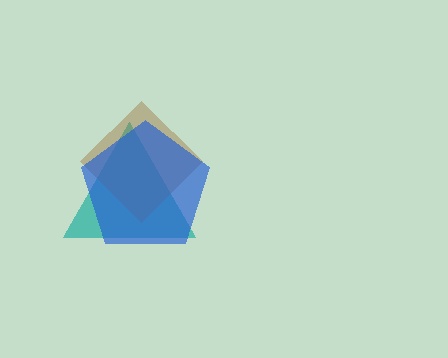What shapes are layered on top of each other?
The layered shapes are: a teal triangle, a brown diamond, a blue pentagon.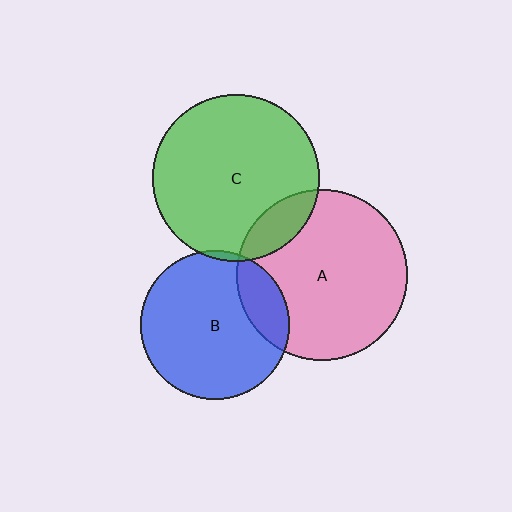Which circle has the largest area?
Circle A (pink).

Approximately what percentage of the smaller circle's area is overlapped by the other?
Approximately 5%.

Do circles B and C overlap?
Yes.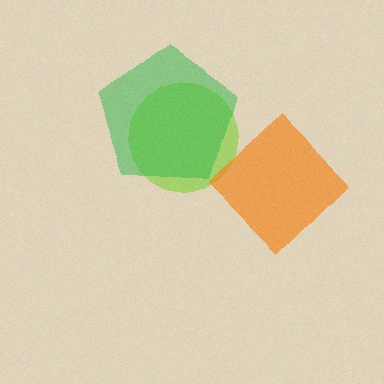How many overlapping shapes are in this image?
There are 3 overlapping shapes in the image.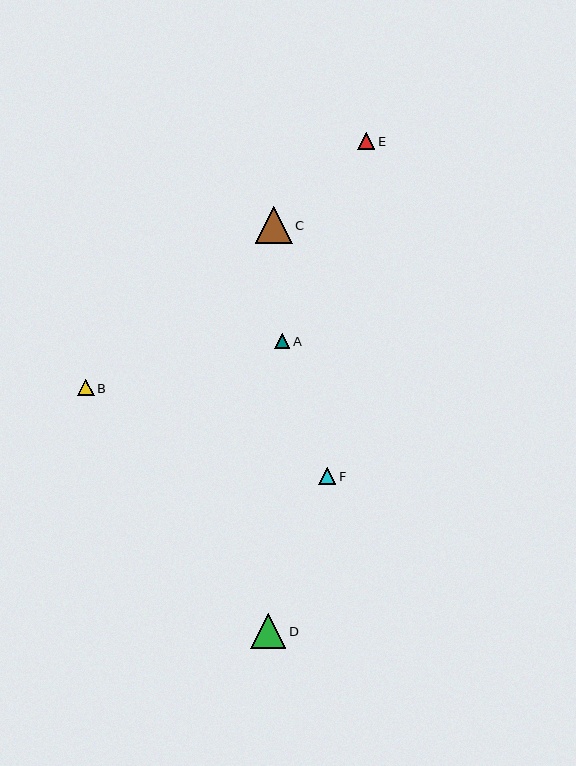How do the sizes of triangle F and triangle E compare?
Triangle F and triangle E are approximately the same size.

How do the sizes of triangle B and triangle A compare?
Triangle B and triangle A are approximately the same size.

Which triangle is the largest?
Triangle C is the largest with a size of approximately 37 pixels.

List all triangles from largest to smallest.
From largest to smallest: C, D, F, E, B, A.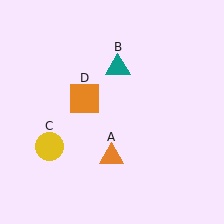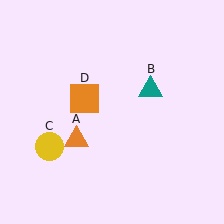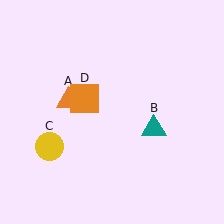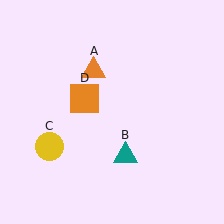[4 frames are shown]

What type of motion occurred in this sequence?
The orange triangle (object A), teal triangle (object B) rotated clockwise around the center of the scene.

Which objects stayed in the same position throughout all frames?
Yellow circle (object C) and orange square (object D) remained stationary.